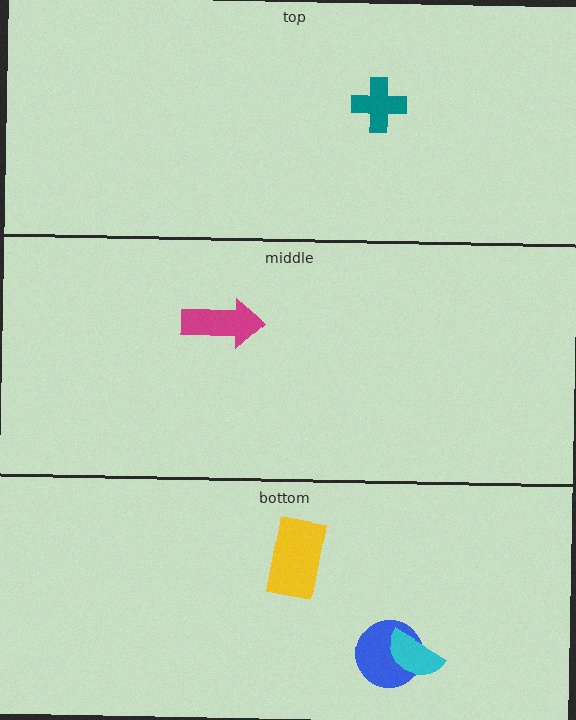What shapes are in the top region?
The teal cross.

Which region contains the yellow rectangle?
The bottom region.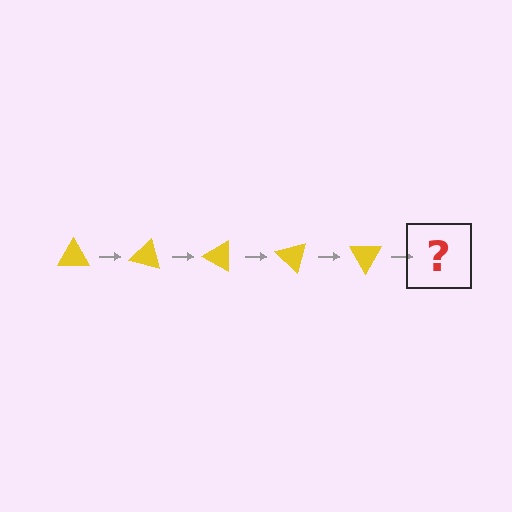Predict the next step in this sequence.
The next step is a yellow triangle rotated 75 degrees.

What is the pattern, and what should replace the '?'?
The pattern is that the triangle rotates 15 degrees each step. The '?' should be a yellow triangle rotated 75 degrees.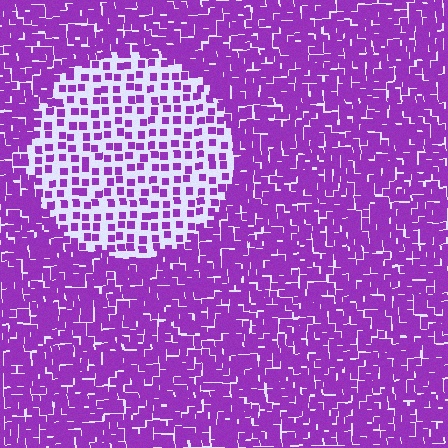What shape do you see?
I see a circle.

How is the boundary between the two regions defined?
The boundary is defined by a change in element density (approximately 2.6x ratio). All elements are the same color, size, and shape.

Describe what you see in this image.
The image contains small purple elements arranged at two different densities. A circle-shaped region is visible where the elements are less densely packed than the surrounding area.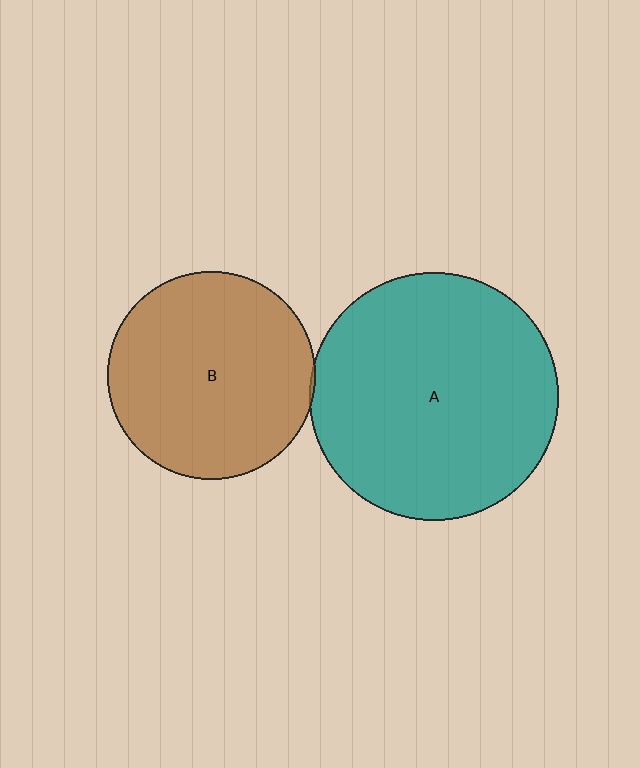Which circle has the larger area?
Circle A (teal).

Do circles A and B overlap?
Yes.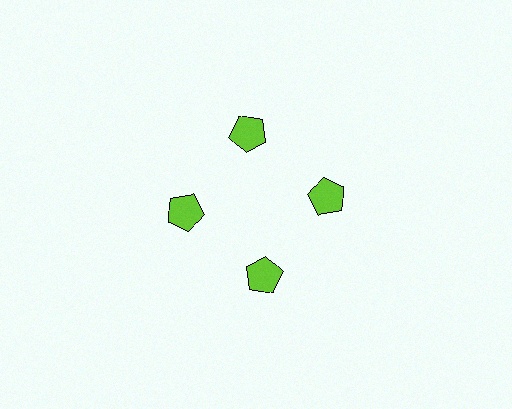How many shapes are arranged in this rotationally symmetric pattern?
There are 4 shapes, arranged in 4 groups of 1.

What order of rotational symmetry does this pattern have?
This pattern has 4-fold rotational symmetry.